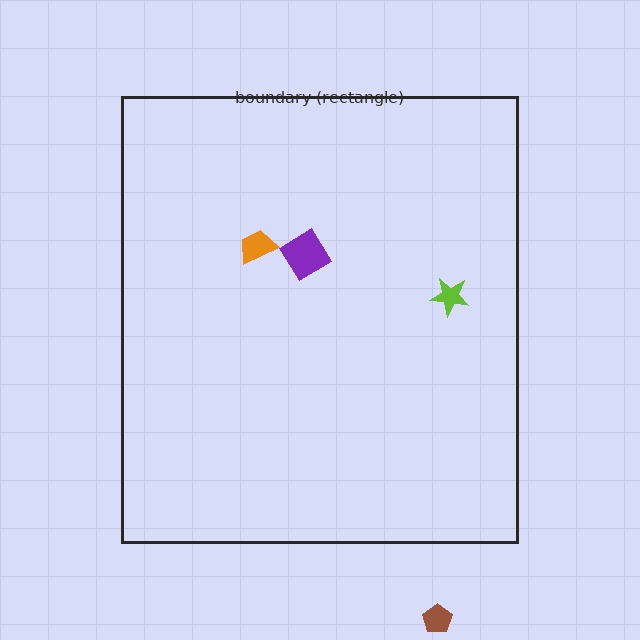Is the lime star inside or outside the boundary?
Inside.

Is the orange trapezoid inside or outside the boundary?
Inside.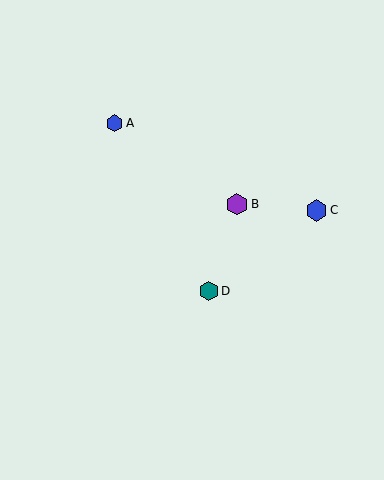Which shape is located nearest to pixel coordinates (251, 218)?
The purple hexagon (labeled B) at (237, 204) is nearest to that location.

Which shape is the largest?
The blue hexagon (labeled C) is the largest.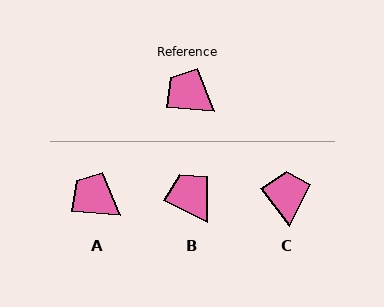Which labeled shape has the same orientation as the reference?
A.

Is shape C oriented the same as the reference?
No, it is off by about 48 degrees.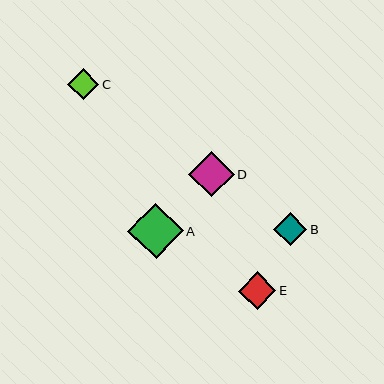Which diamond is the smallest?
Diamond C is the smallest with a size of approximately 31 pixels.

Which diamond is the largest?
Diamond A is the largest with a size of approximately 56 pixels.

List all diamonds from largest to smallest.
From largest to smallest: A, D, E, B, C.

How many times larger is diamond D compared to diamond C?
Diamond D is approximately 1.5 times the size of diamond C.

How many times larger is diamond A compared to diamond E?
Diamond A is approximately 1.5 times the size of diamond E.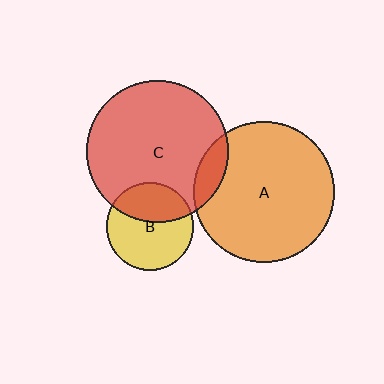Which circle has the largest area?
Circle C (red).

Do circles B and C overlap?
Yes.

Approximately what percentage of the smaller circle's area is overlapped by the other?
Approximately 40%.